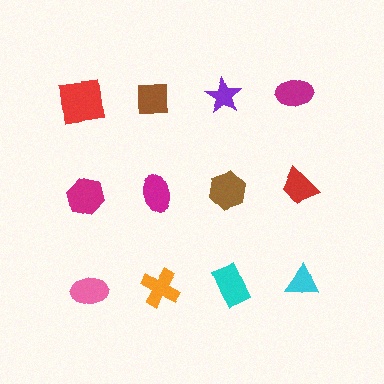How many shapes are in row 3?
4 shapes.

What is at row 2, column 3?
A brown hexagon.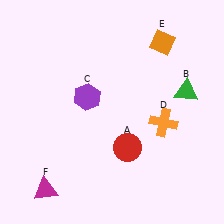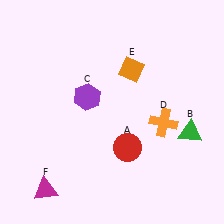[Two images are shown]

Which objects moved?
The objects that moved are: the green triangle (B), the orange diamond (E).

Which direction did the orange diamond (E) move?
The orange diamond (E) moved left.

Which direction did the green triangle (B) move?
The green triangle (B) moved down.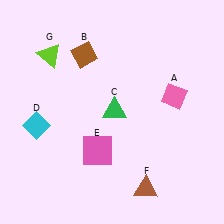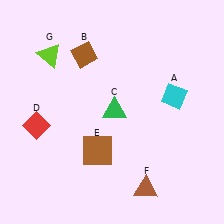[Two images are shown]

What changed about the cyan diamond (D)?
In Image 1, D is cyan. In Image 2, it changed to red.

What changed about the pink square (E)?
In Image 1, E is pink. In Image 2, it changed to brown.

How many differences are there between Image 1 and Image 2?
There are 3 differences between the two images.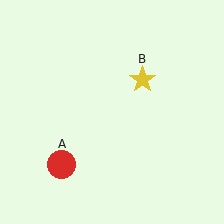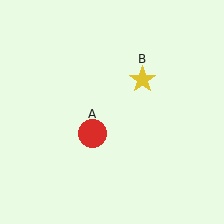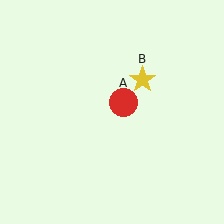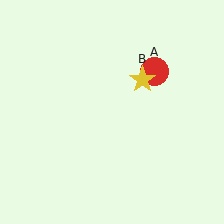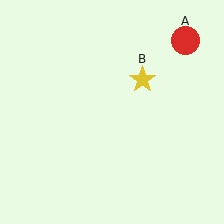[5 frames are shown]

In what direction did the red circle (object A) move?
The red circle (object A) moved up and to the right.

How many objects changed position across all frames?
1 object changed position: red circle (object A).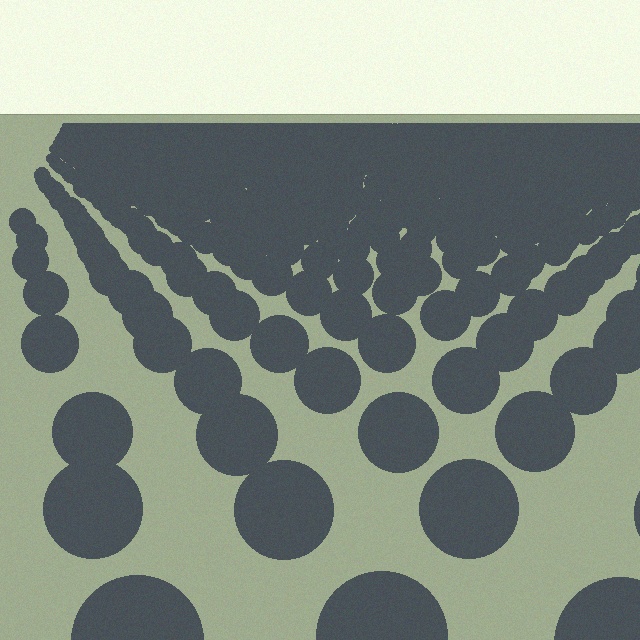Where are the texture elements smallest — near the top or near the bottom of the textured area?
Near the top.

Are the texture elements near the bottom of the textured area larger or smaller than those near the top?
Larger. Near the bottom, elements are closer to the viewer and appear at a bigger on-screen size.